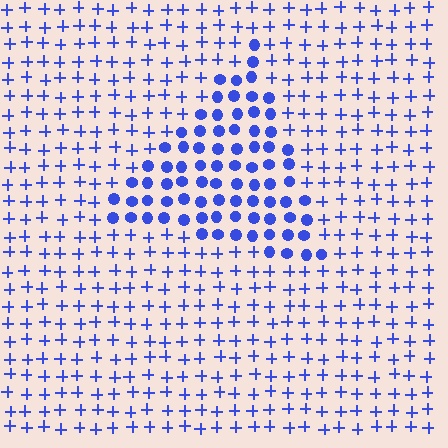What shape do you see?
I see a triangle.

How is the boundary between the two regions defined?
The boundary is defined by a change in element shape: circles inside vs. plus signs outside. All elements share the same color and spacing.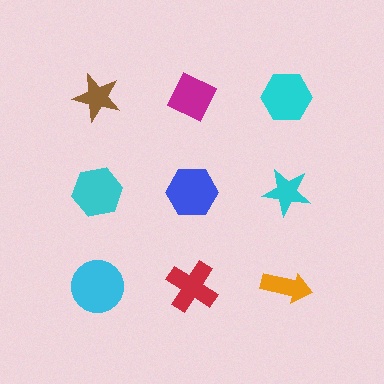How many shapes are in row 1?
3 shapes.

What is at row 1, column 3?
A cyan hexagon.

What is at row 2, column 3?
A cyan star.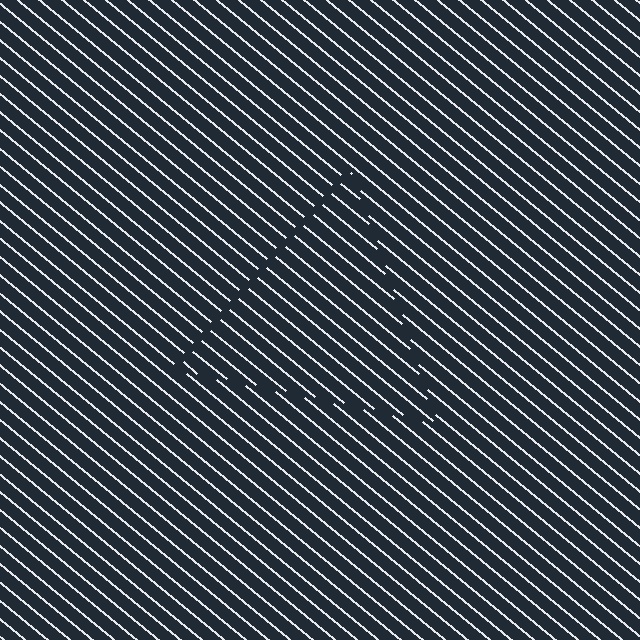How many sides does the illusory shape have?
3 sides — the line-ends trace a triangle.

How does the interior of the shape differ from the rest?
The interior of the shape contains the same grating, shifted by half a period — the contour is defined by the phase discontinuity where line-ends from the inner and outer gratings abut.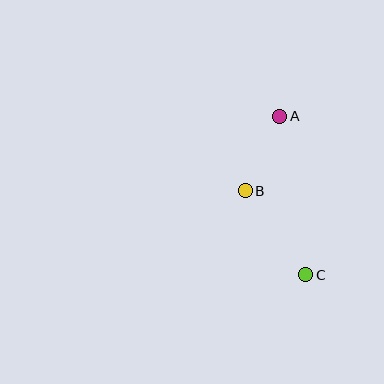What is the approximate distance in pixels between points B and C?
The distance between B and C is approximately 103 pixels.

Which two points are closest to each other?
Points A and B are closest to each other.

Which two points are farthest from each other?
Points A and C are farthest from each other.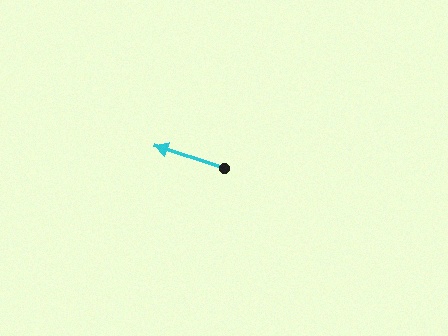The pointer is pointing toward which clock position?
Roughly 10 o'clock.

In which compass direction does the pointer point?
West.